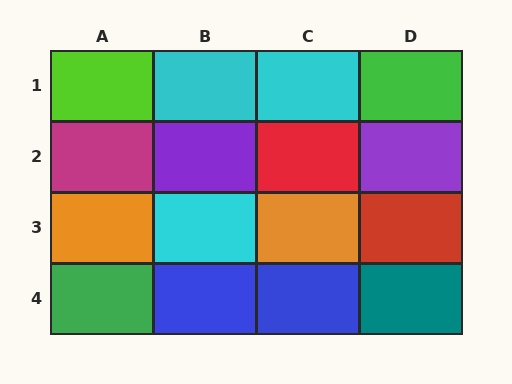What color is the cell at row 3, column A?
Orange.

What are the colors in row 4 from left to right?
Green, blue, blue, teal.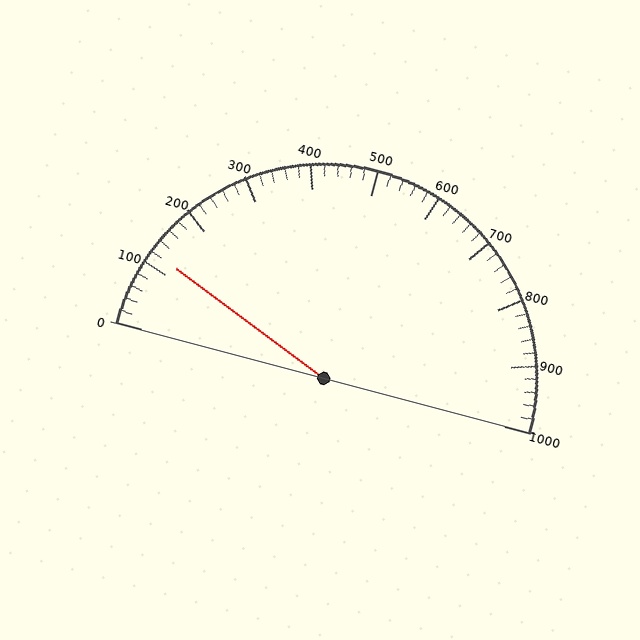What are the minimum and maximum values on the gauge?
The gauge ranges from 0 to 1000.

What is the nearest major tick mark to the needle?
The nearest major tick mark is 100.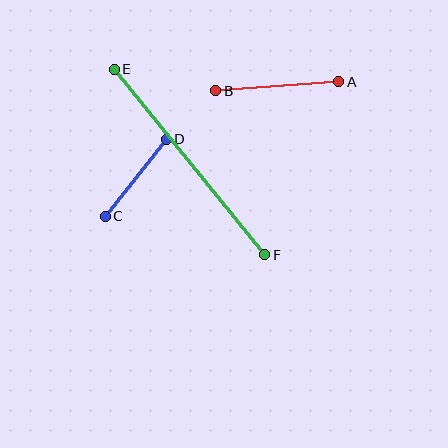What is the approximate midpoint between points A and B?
The midpoint is at approximately (277, 86) pixels.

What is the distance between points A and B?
The distance is approximately 123 pixels.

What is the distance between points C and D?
The distance is approximately 98 pixels.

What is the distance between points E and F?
The distance is approximately 239 pixels.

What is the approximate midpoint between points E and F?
The midpoint is at approximately (190, 162) pixels.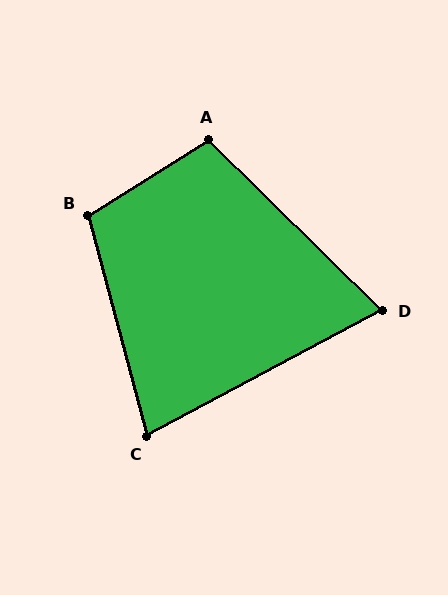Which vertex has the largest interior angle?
B, at approximately 107 degrees.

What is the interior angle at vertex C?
Approximately 77 degrees (acute).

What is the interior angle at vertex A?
Approximately 103 degrees (obtuse).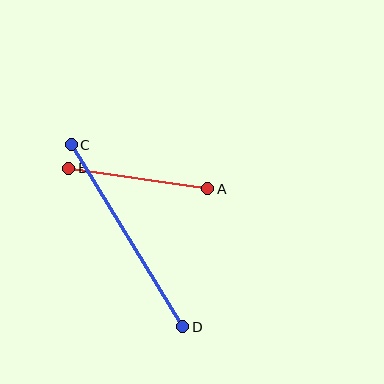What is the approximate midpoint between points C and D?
The midpoint is at approximately (127, 236) pixels.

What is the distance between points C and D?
The distance is approximately 214 pixels.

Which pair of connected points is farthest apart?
Points C and D are farthest apart.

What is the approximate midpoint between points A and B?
The midpoint is at approximately (138, 179) pixels.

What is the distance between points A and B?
The distance is approximately 141 pixels.